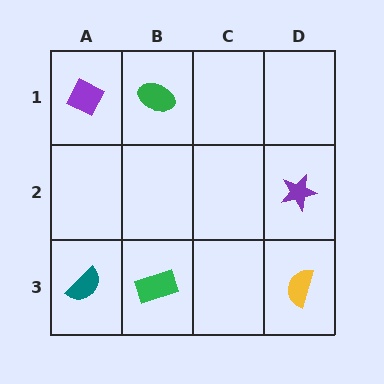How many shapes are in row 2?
1 shape.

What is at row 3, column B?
A green rectangle.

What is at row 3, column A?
A teal semicircle.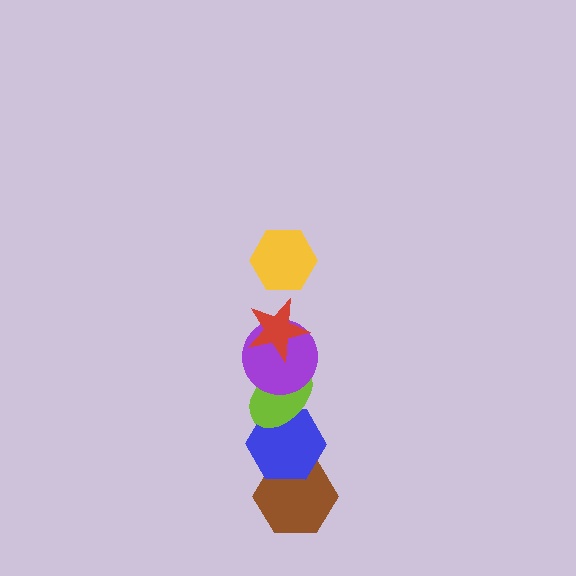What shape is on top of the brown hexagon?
The blue hexagon is on top of the brown hexagon.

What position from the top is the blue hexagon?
The blue hexagon is 5th from the top.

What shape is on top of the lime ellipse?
The purple circle is on top of the lime ellipse.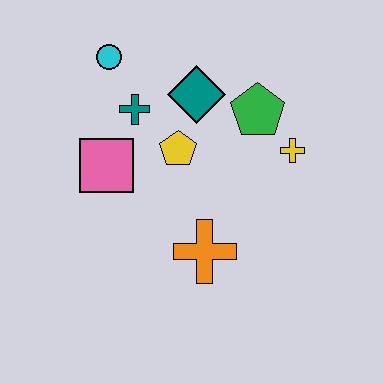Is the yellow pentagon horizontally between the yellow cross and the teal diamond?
No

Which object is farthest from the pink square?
The yellow cross is farthest from the pink square.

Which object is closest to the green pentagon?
The yellow cross is closest to the green pentagon.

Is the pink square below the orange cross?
No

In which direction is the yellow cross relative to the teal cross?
The yellow cross is to the right of the teal cross.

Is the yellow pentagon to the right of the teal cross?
Yes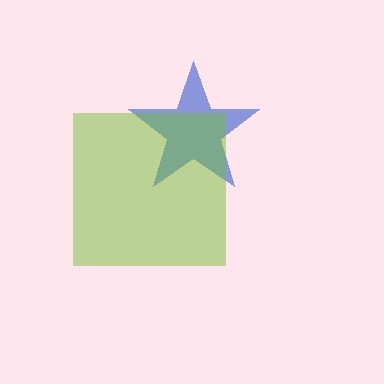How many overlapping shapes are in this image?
There are 2 overlapping shapes in the image.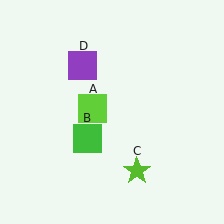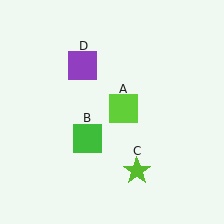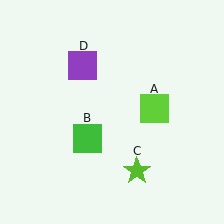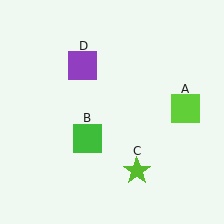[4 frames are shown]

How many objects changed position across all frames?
1 object changed position: lime square (object A).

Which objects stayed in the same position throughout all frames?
Green square (object B) and lime star (object C) and purple square (object D) remained stationary.